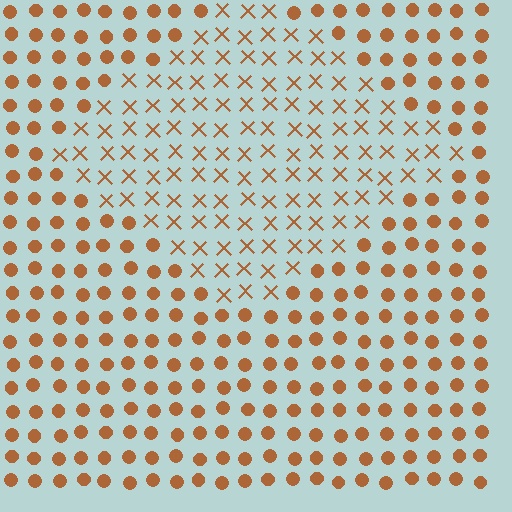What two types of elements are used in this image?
The image uses X marks inside the diamond region and circles outside it.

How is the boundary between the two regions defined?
The boundary is defined by a change in element shape: X marks inside vs. circles outside. All elements share the same color and spacing.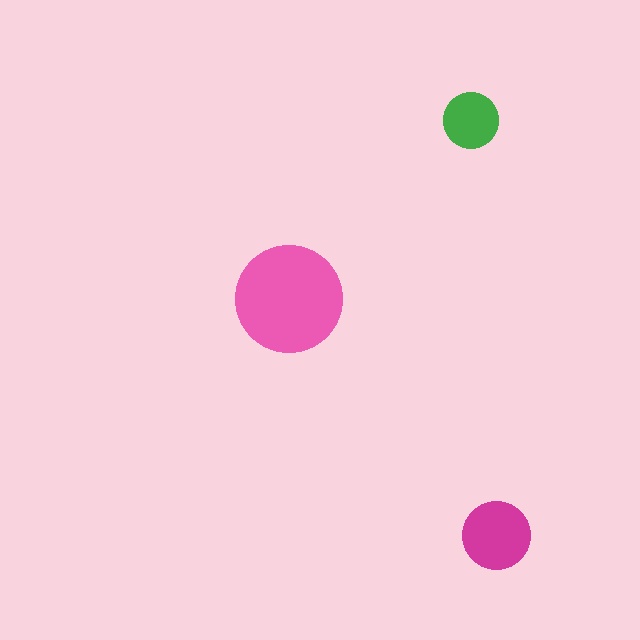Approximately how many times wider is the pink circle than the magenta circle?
About 1.5 times wider.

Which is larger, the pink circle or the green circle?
The pink one.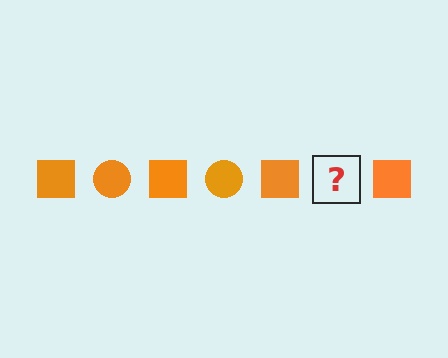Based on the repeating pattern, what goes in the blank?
The blank should be an orange circle.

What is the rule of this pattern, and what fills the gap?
The rule is that the pattern cycles through square, circle shapes in orange. The gap should be filled with an orange circle.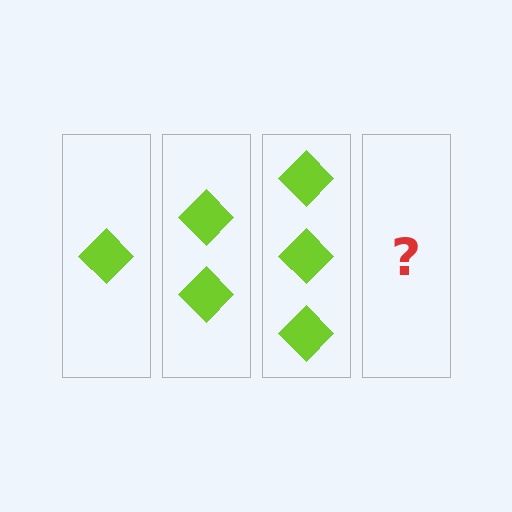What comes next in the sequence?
The next element should be 4 diamonds.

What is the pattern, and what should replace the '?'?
The pattern is that each step adds one more diamond. The '?' should be 4 diamonds.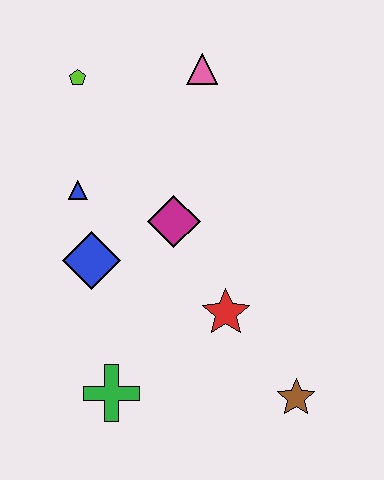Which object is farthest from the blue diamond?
The brown star is farthest from the blue diamond.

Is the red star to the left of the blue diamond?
No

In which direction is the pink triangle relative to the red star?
The pink triangle is above the red star.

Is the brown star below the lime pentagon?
Yes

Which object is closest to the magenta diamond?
The blue diamond is closest to the magenta diamond.